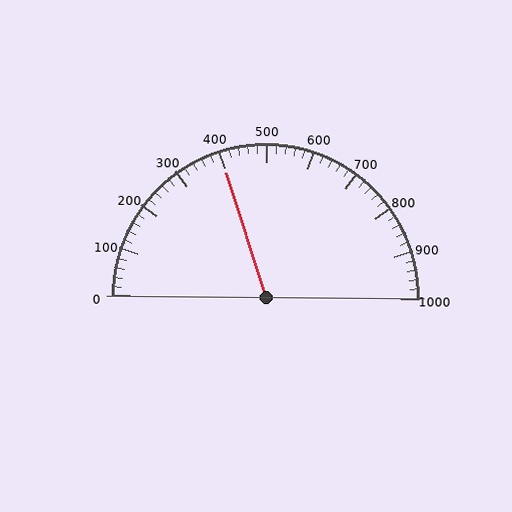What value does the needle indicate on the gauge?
The needle indicates approximately 400.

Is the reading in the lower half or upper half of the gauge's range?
The reading is in the lower half of the range (0 to 1000).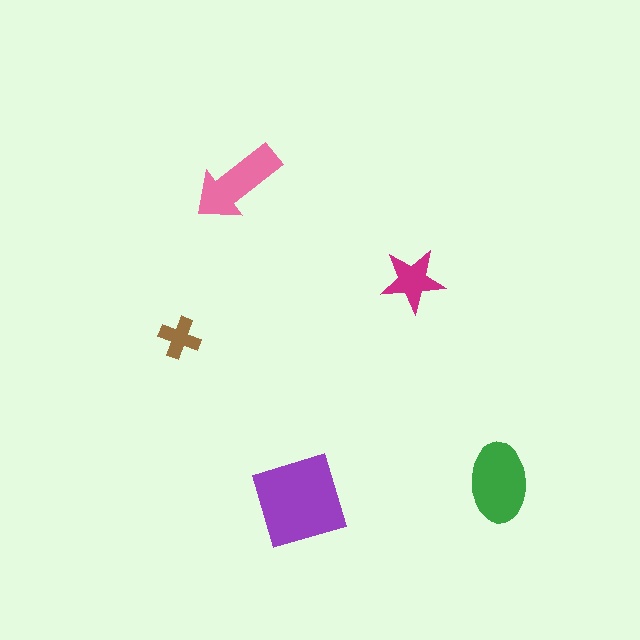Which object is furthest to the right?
The green ellipse is rightmost.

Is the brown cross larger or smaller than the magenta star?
Smaller.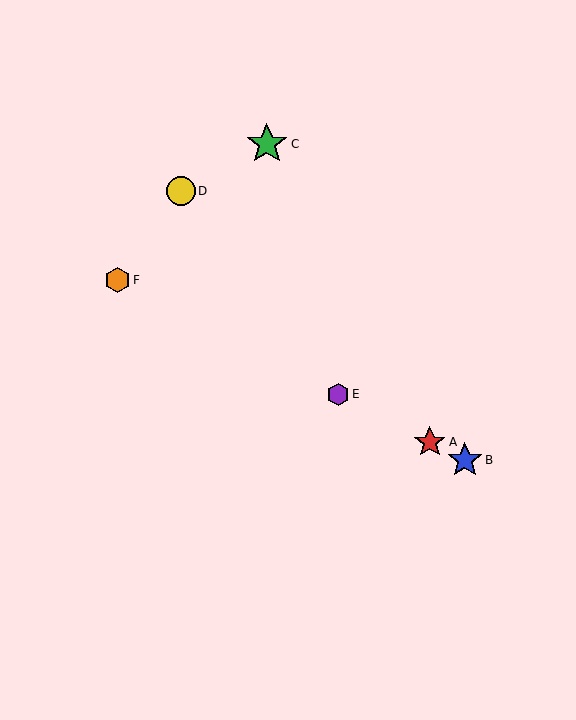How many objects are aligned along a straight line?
4 objects (A, B, E, F) are aligned along a straight line.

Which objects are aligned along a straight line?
Objects A, B, E, F are aligned along a straight line.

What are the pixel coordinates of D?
Object D is at (181, 191).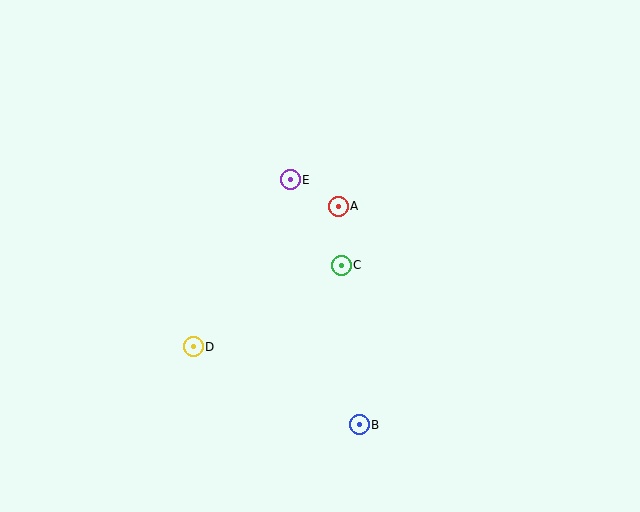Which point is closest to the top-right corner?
Point A is closest to the top-right corner.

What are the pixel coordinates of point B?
Point B is at (359, 425).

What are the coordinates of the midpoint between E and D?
The midpoint between E and D is at (242, 263).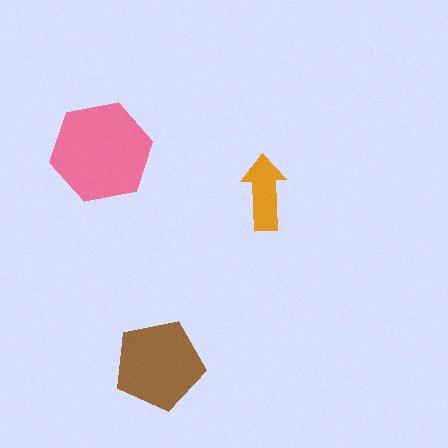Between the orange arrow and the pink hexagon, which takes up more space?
The pink hexagon.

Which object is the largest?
The pink hexagon.